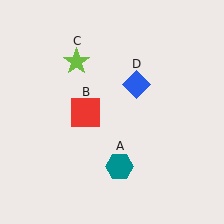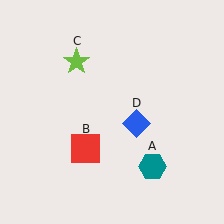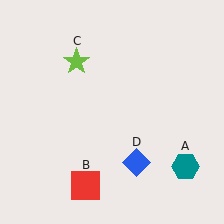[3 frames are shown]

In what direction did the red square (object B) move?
The red square (object B) moved down.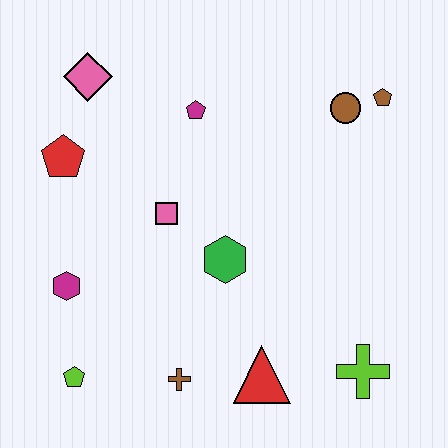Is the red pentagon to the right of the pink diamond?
No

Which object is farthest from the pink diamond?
The lime cross is farthest from the pink diamond.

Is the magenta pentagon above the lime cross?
Yes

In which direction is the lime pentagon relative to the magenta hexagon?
The lime pentagon is below the magenta hexagon.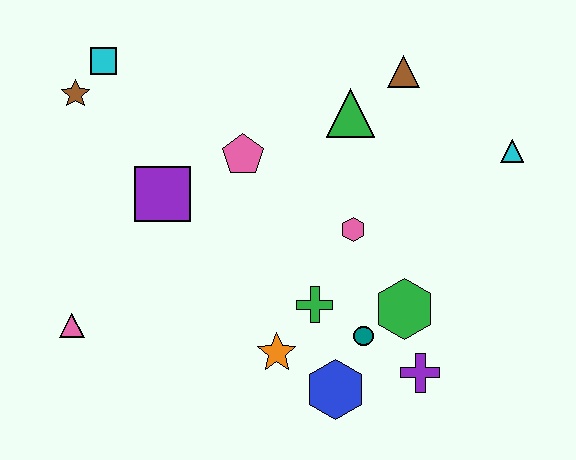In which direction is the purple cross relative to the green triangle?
The purple cross is below the green triangle.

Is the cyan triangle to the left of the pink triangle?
No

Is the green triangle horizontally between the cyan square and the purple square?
No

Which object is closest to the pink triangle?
The purple square is closest to the pink triangle.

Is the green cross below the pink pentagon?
Yes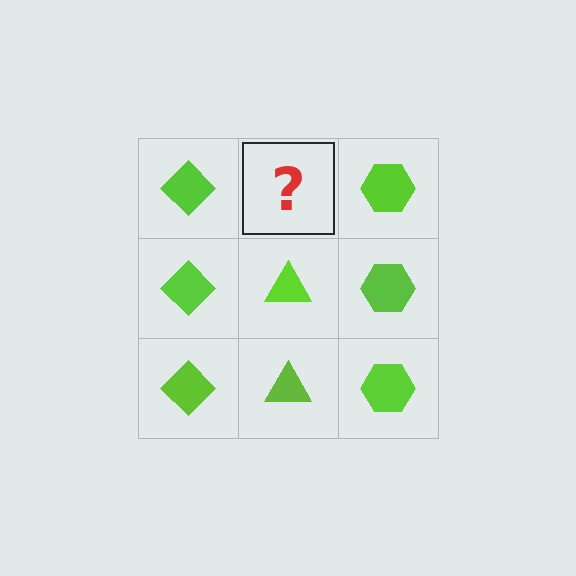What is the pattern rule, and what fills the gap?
The rule is that each column has a consistent shape. The gap should be filled with a lime triangle.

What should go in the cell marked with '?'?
The missing cell should contain a lime triangle.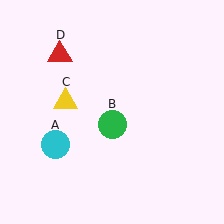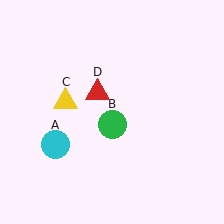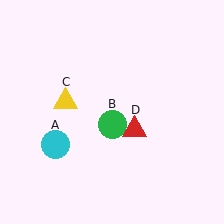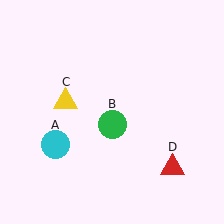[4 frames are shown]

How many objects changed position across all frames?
1 object changed position: red triangle (object D).